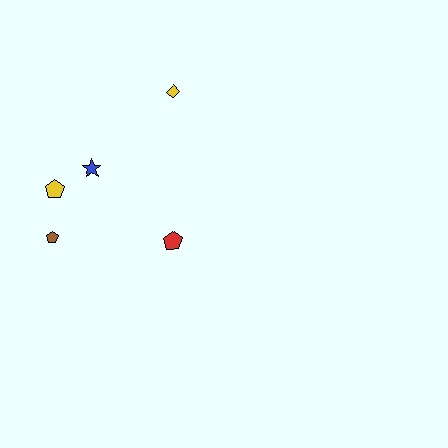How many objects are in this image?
There are 5 objects.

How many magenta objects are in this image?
There are no magenta objects.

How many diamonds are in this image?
There is 1 diamond.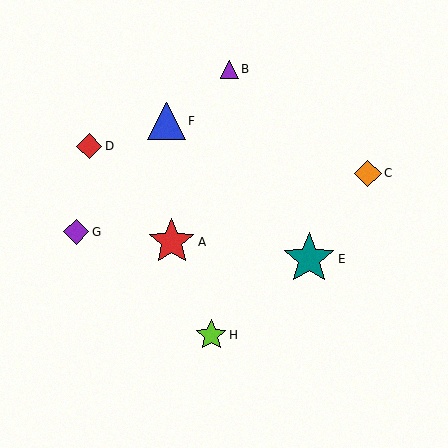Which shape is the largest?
The teal star (labeled E) is the largest.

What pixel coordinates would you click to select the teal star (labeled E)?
Click at (309, 259) to select the teal star E.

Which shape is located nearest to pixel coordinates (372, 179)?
The orange diamond (labeled C) at (368, 173) is nearest to that location.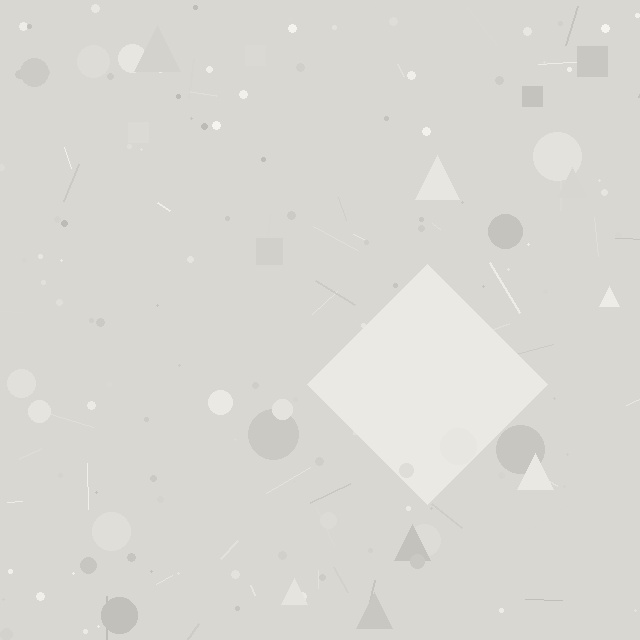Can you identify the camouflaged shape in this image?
The camouflaged shape is a diamond.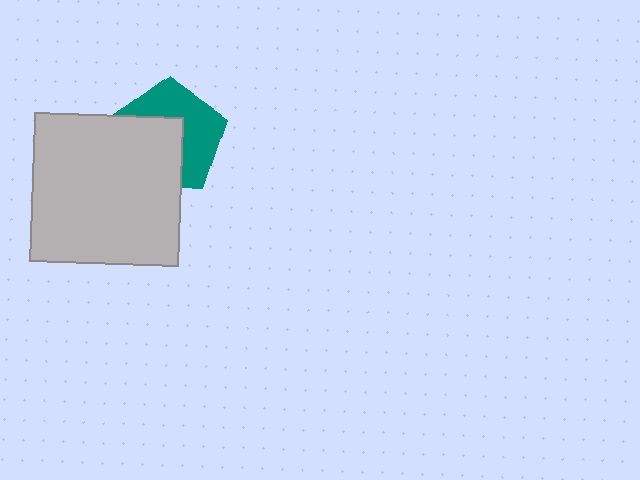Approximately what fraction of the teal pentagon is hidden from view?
Roughly 49% of the teal pentagon is hidden behind the light gray square.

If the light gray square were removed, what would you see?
You would see the complete teal pentagon.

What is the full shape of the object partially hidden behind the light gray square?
The partially hidden object is a teal pentagon.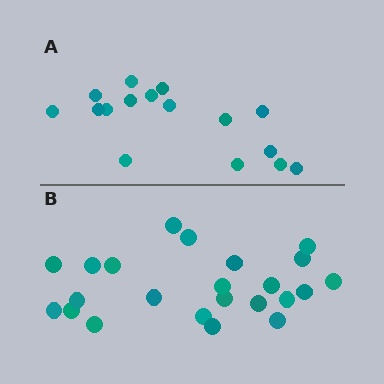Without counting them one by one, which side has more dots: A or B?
Region B (the bottom region) has more dots.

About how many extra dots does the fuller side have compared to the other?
Region B has roughly 8 or so more dots than region A.